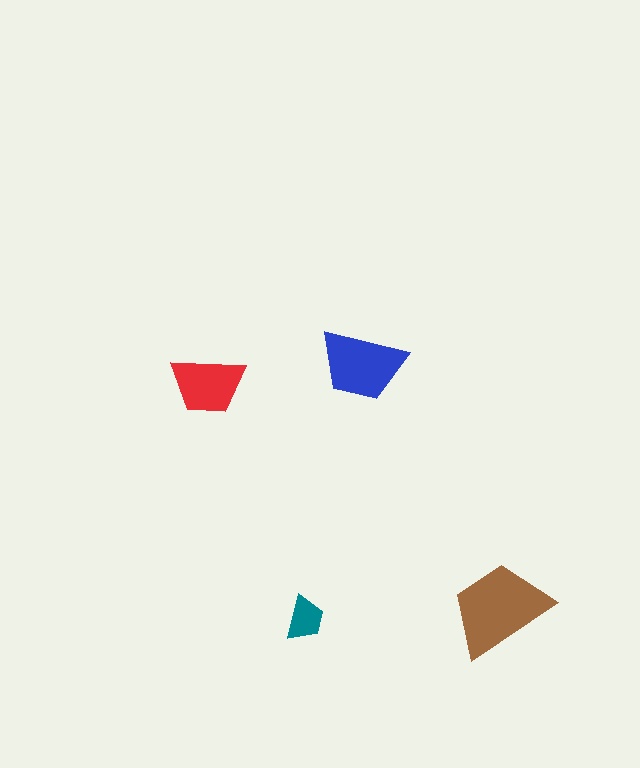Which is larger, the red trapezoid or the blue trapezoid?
The blue one.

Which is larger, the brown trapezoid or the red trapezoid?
The brown one.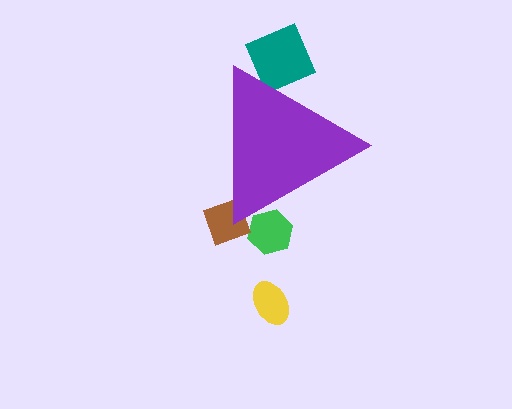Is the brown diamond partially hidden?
Yes, the brown diamond is partially hidden behind the purple triangle.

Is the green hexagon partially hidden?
Yes, the green hexagon is partially hidden behind the purple triangle.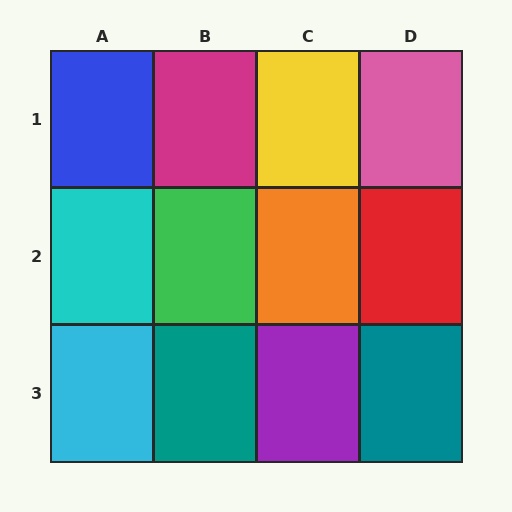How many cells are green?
1 cell is green.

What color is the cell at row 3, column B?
Teal.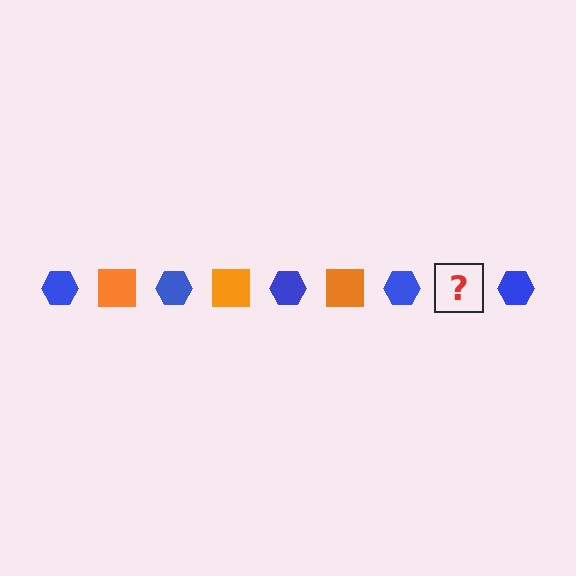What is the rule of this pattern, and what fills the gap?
The rule is that the pattern alternates between blue hexagon and orange square. The gap should be filled with an orange square.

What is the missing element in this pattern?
The missing element is an orange square.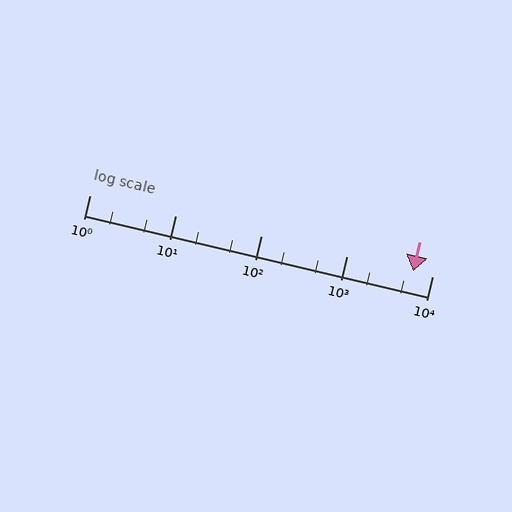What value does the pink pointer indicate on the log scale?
The pointer indicates approximately 6000.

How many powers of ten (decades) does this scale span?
The scale spans 4 decades, from 1 to 10000.